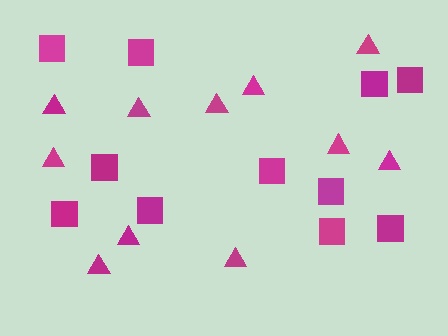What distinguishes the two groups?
There are 2 groups: one group of triangles (11) and one group of squares (11).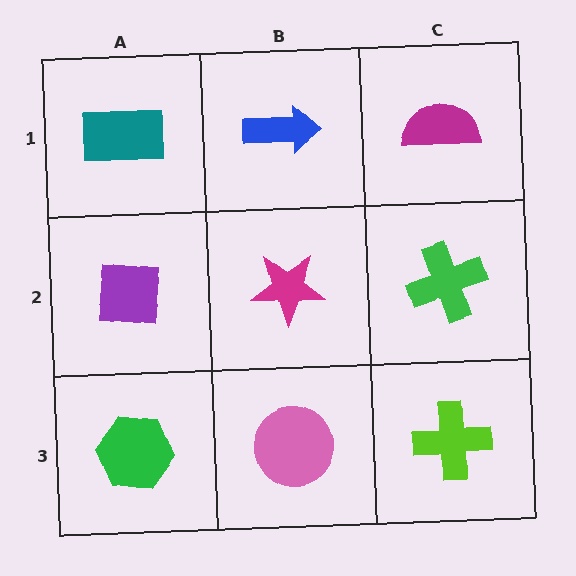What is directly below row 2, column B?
A pink circle.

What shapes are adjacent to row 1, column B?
A magenta star (row 2, column B), a teal rectangle (row 1, column A), a magenta semicircle (row 1, column C).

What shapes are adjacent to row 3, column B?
A magenta star (row 2, column B), a green hexagon (row 3, column A), a lime cross (row 3, column C).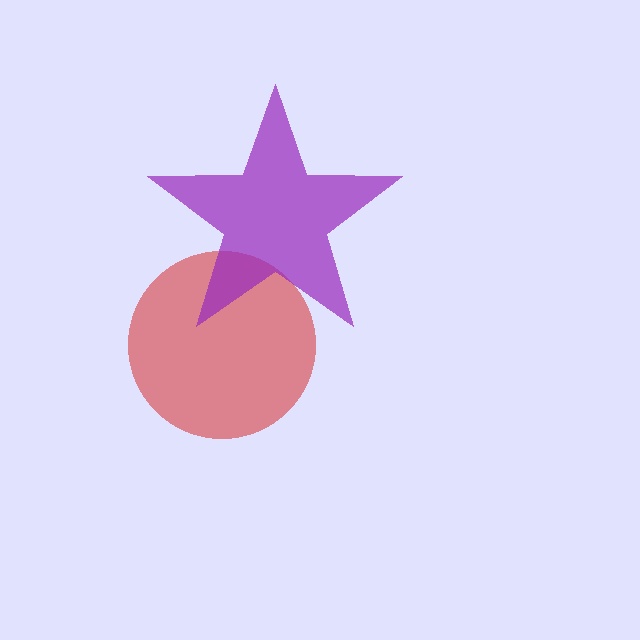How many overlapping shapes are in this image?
There are 2 overlapping shapes in the image.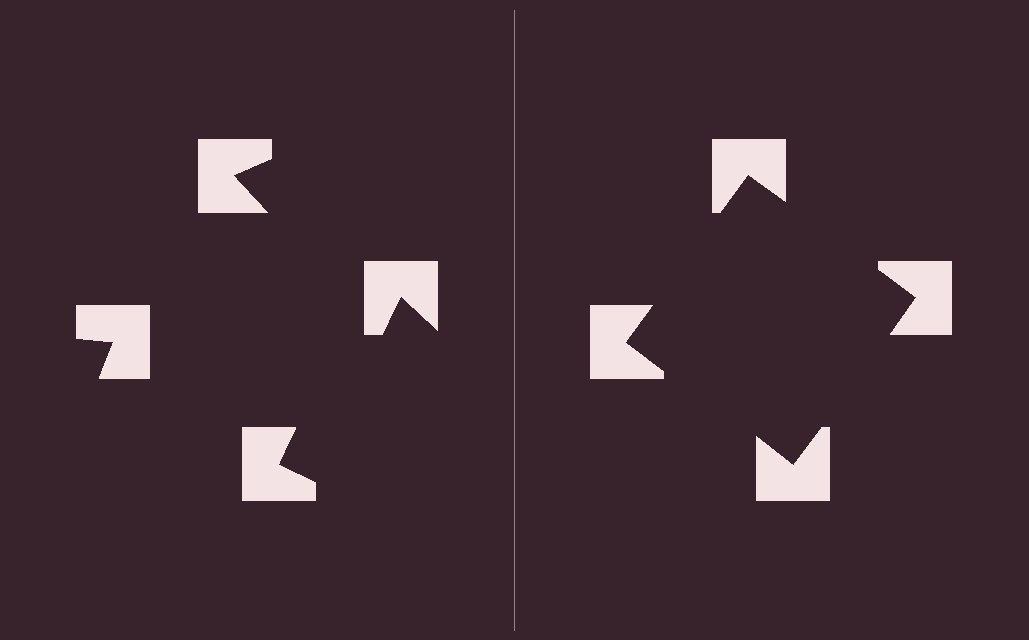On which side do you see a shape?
An illusory square appears on the right side. On the left side the wedge cuts are rotated, so no coherent shape forms.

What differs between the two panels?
The notched squares are positioned identically on both sides; only the wedge orientations differ. On the right they align to a square; on the left they are misaligned.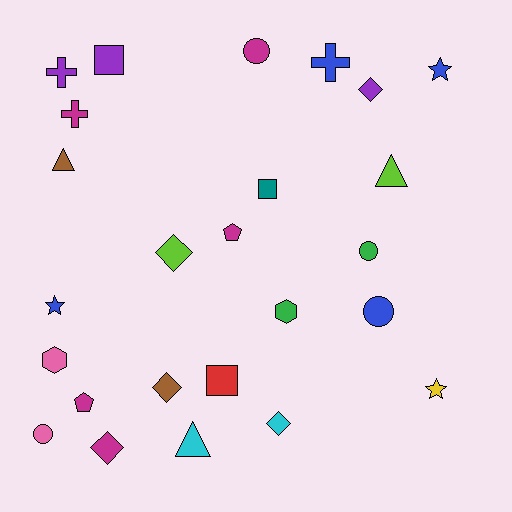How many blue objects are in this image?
There are 4 blue objects.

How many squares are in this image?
There are 3 squares.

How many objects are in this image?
There are 25 objects.